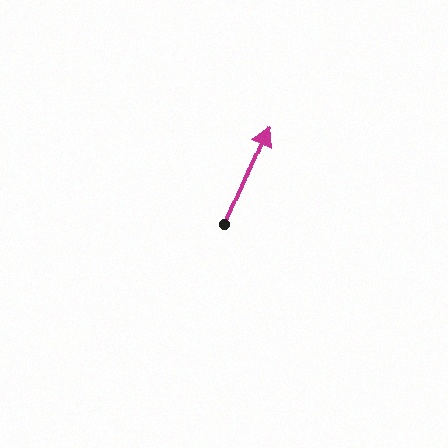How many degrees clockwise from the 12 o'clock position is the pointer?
Approximately 24 degrees.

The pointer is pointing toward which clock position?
Roughly 1 o'clock.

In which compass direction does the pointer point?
Northeast.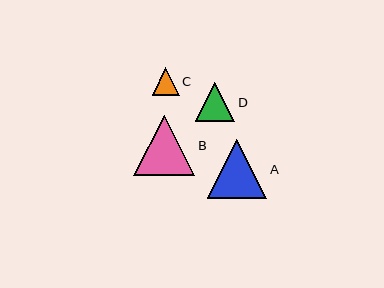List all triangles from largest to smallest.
From largest to smallest: B, A, D, C.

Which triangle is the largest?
Triangle B is the largest with a size of approximately 61 pixels.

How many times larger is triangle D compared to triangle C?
Triangle D is approximately 1.4 times the size of triangle C.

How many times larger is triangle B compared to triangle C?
Triangle B is approximately 2.2 times the size of triangle C.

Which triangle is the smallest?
Triangle C is the smallest with a size of approximately 27 pixels.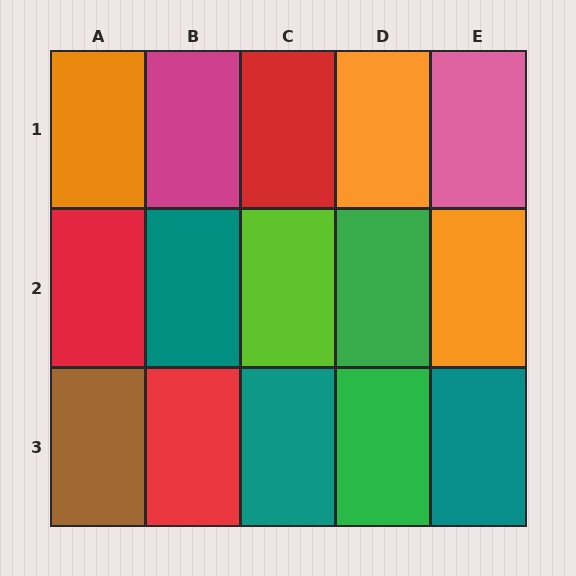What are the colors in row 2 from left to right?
Red, teal, lime, green, orange.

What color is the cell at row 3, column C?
Teal.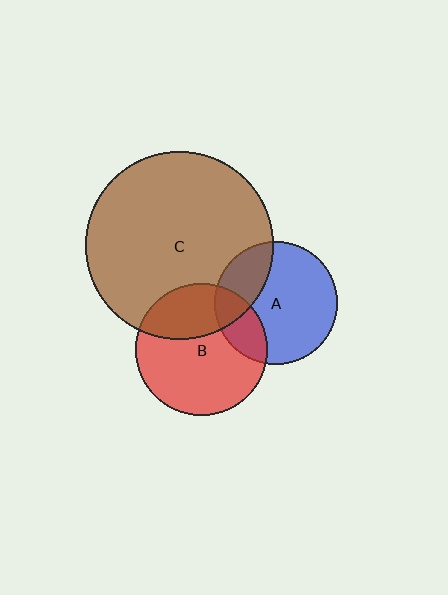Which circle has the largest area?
Circle C (brown).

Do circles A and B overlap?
Yes.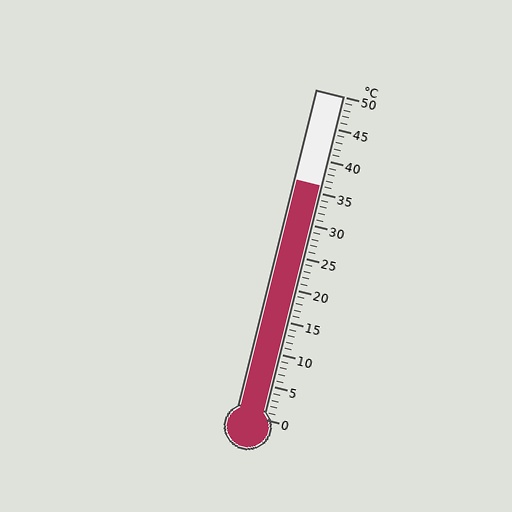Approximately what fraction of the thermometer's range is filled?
The thermometer is filled to approximately 70% of its range.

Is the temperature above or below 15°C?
The temperature is above 15°C.